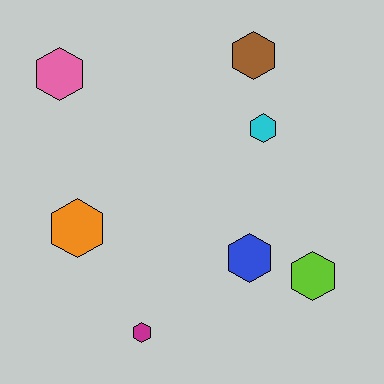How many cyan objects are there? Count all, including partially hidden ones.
There is 1 cyan object.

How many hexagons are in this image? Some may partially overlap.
There are 7 hexagons.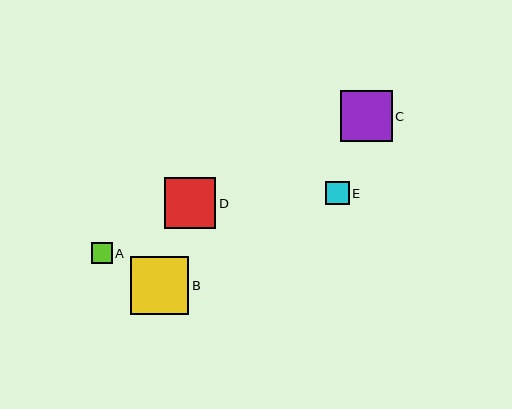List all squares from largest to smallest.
From largest to smallest: B, C, D, E, A.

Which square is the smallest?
Square A is the smallest with a size of approximately 21 pixels.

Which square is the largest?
Square B is the largest with a size of approximately 58 pixels.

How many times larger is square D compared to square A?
Square D is approximately 2.4 times the size of square A.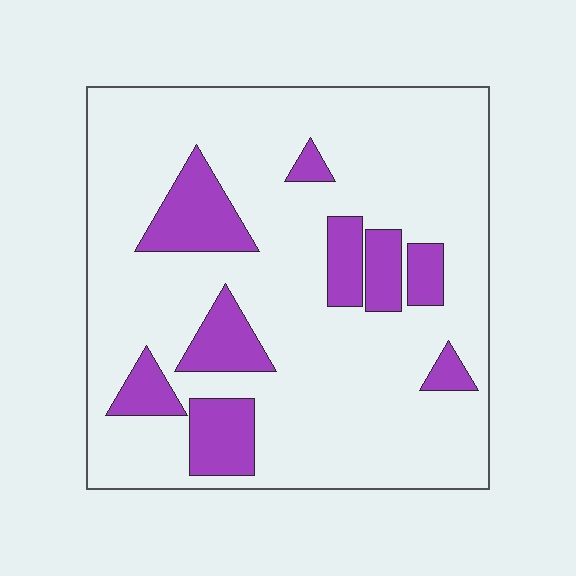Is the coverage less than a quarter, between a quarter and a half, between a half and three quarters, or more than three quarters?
Less than a quarter.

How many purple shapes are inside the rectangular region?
9.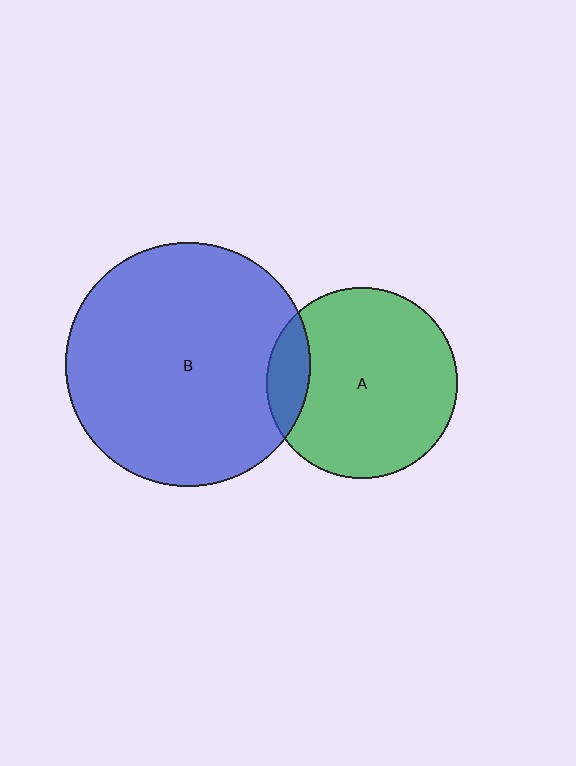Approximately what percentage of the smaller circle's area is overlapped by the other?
Approximately 15%.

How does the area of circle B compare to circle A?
Approximately 1.6 times.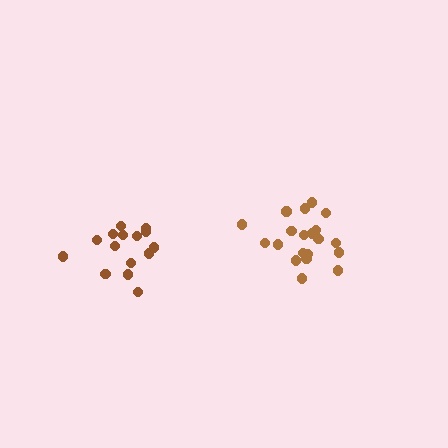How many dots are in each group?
Group 1: 21 dots, Group 2: 15 dots (36 total).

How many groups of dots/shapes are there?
There are 2 groups.